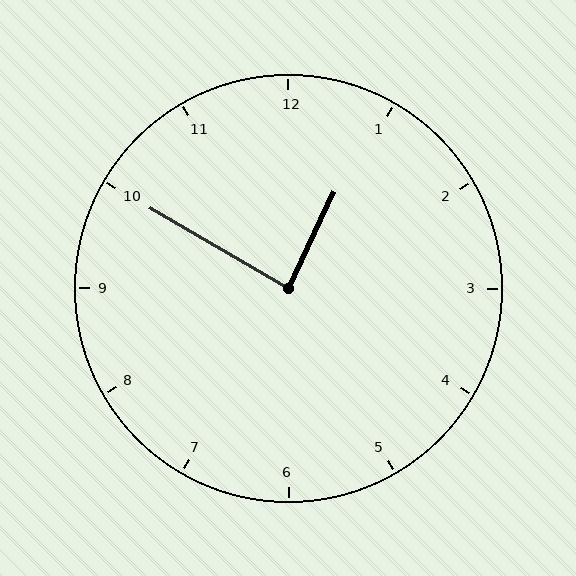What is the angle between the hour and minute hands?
Approximately 85 degrees.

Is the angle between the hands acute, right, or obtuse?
It is right.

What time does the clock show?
12:50.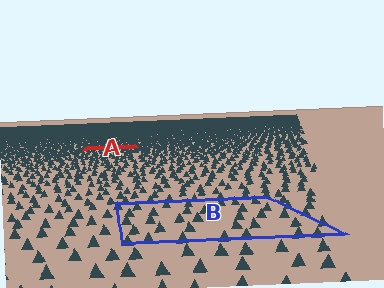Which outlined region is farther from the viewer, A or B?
Region A is farther from the viewer — the texture elements inside it appear smaller and more densely packed.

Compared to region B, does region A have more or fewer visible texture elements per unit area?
Region A has more texture elements per unit area — they are packed more densely because it is farther away.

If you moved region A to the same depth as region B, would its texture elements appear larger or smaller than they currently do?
They would appear larger. At a closer depth, the same texture elements are projected at a bigger on-screen size.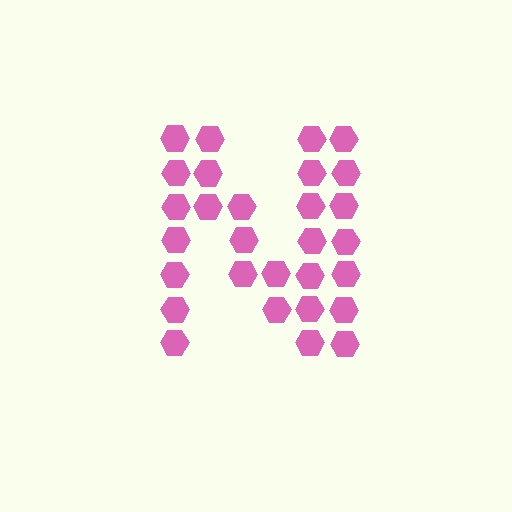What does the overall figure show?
The overall figure shows the letter N.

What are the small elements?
The small elements are hexagons.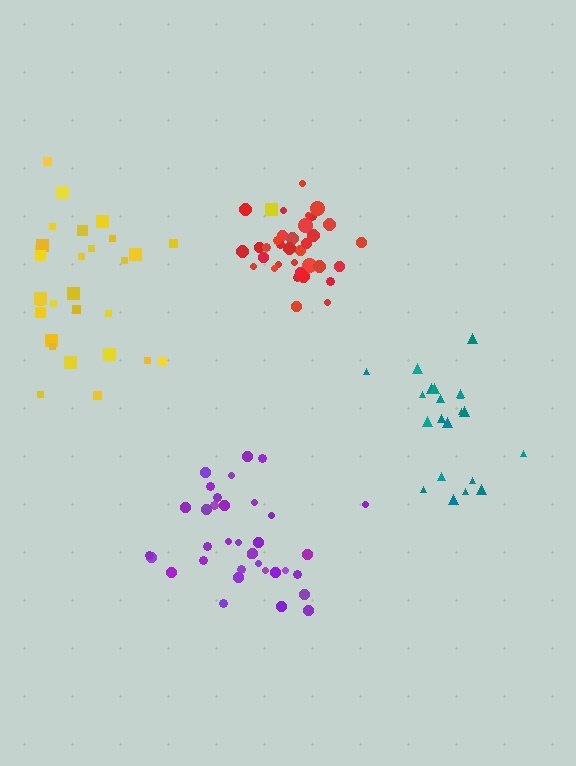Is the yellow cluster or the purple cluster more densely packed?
Purple.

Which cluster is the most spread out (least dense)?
Yellow.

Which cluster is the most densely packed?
Red.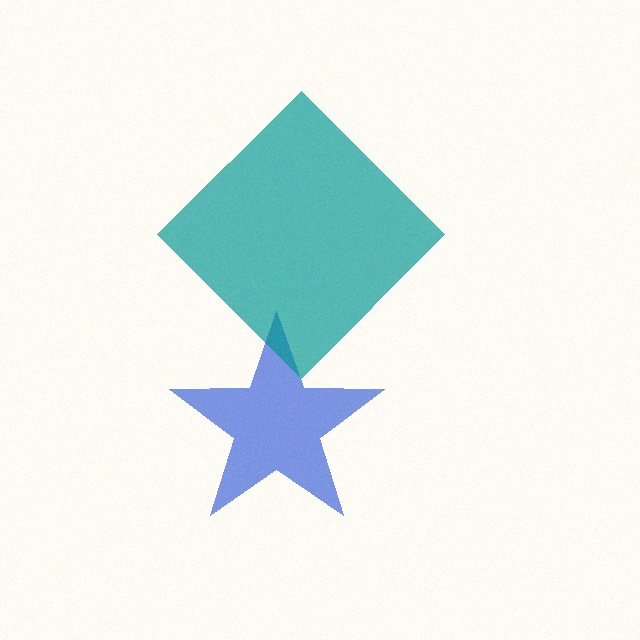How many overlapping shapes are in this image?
There are 2 overlapping shapes in the image.